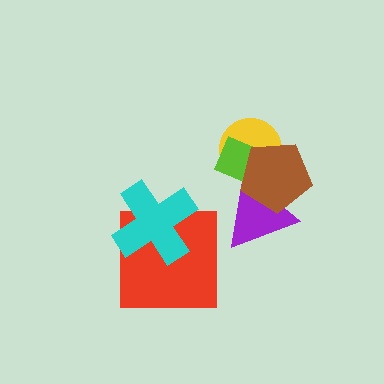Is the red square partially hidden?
Yes, it is partially covered by another shape.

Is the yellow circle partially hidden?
Yes, it is partially covered by another shape.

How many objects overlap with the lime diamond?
3 objects overlap with the lime diamond.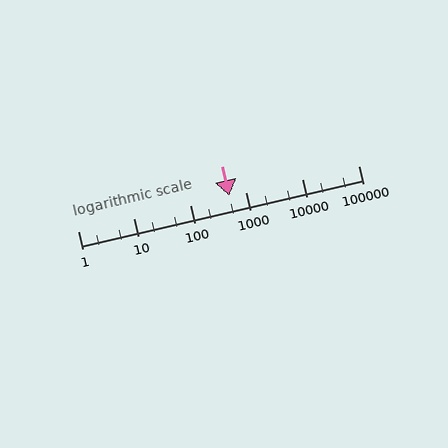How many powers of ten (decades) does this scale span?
The scale spans 5 decades, from 1 to 100000.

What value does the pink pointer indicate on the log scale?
The pointer indicates approximately 500.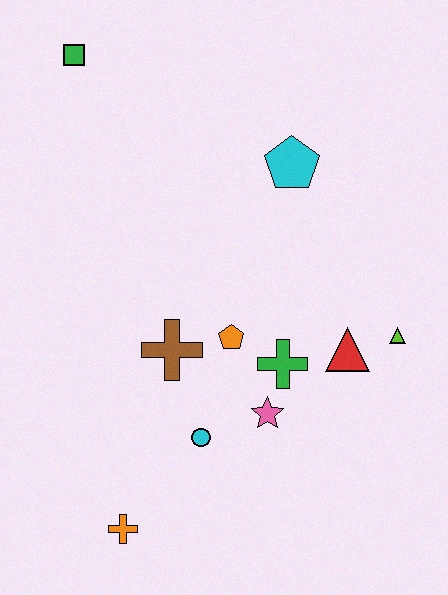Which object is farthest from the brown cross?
The green square is farthest from the brown cross.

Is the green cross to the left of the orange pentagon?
No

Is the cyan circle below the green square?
Yes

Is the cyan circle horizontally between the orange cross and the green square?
No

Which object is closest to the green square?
The cyan pentagon is closest to the green square.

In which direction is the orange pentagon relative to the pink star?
The orange pentagon is above the pink star.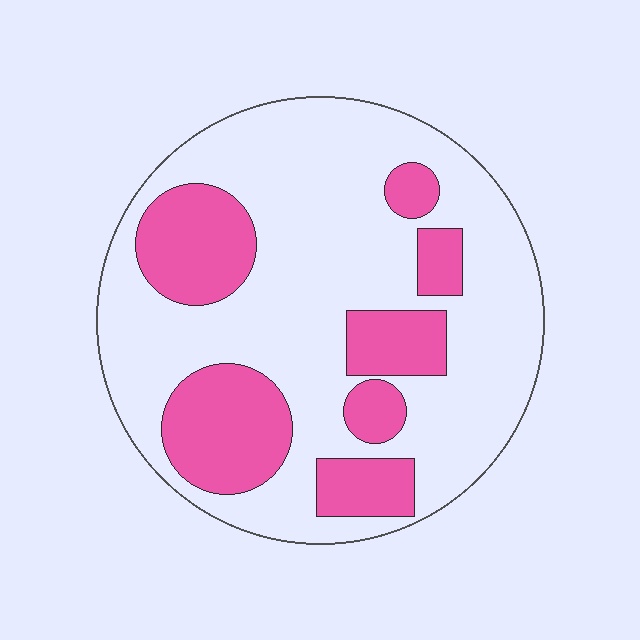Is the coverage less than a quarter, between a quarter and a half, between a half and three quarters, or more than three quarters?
Between a quarter and a half.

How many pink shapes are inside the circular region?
7.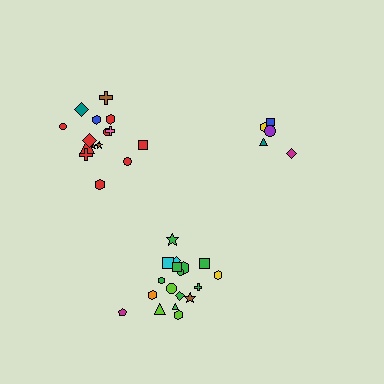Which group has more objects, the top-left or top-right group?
The top-left group.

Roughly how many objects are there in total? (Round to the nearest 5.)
Roughly 40 objects in total.